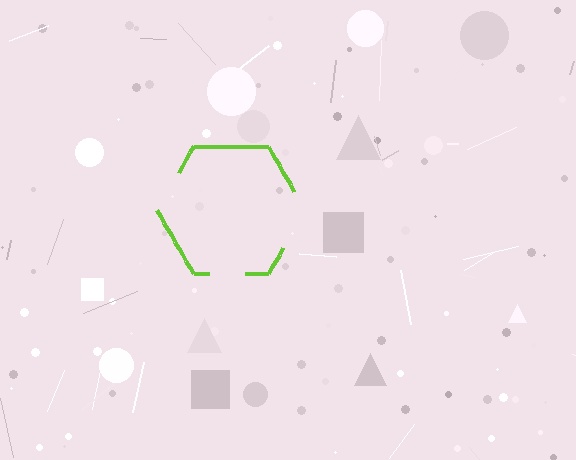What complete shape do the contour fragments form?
The contour fragments form a hexagon.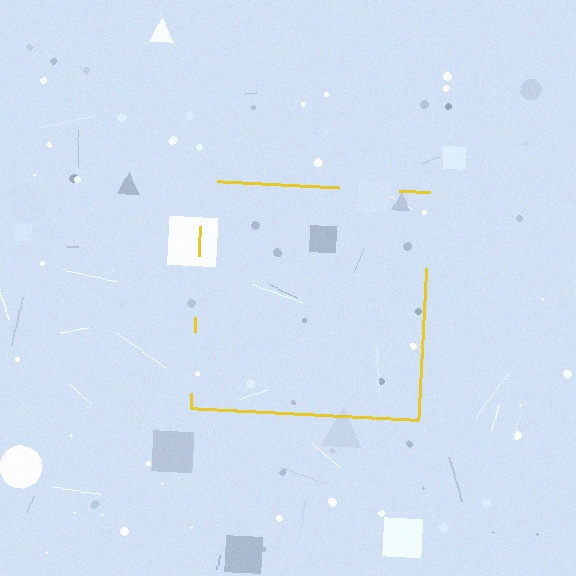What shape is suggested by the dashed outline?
The dashed outline suggests a square.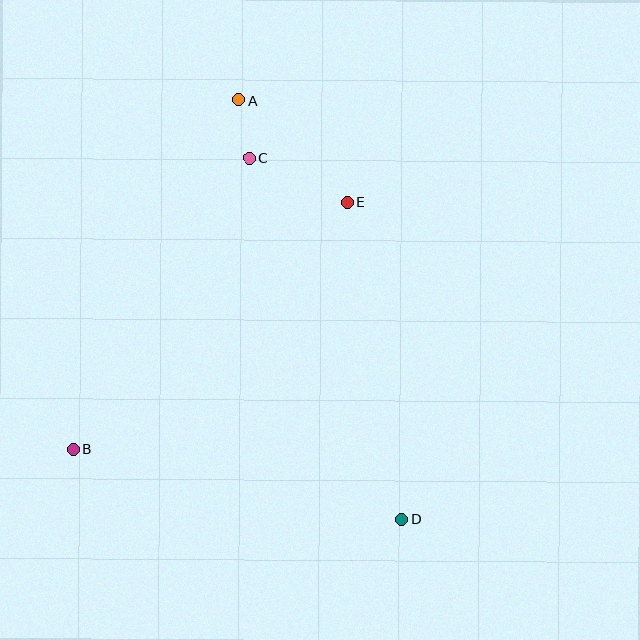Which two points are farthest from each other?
Points A and D are farthest from each other.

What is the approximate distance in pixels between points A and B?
The distance between A and B is approximately 387 pixels.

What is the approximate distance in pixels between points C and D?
The distance between C and D is approximately 391 pixels.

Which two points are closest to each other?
Points A and C are closest to each other.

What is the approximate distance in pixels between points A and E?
The distance between A and E is approximately 149 pixels.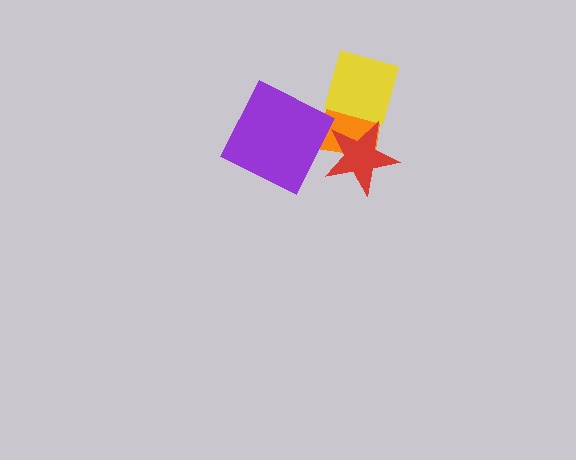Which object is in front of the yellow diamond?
The red star is in front of the yellow diamond.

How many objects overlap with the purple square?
0 objects overlap with the purple square.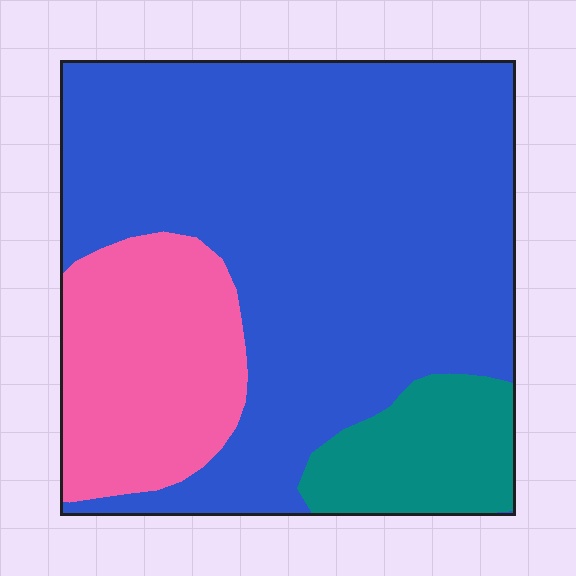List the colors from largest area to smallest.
From largest to smallest: blue, pink, teal.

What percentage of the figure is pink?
Pink covers about 20% of the figure.